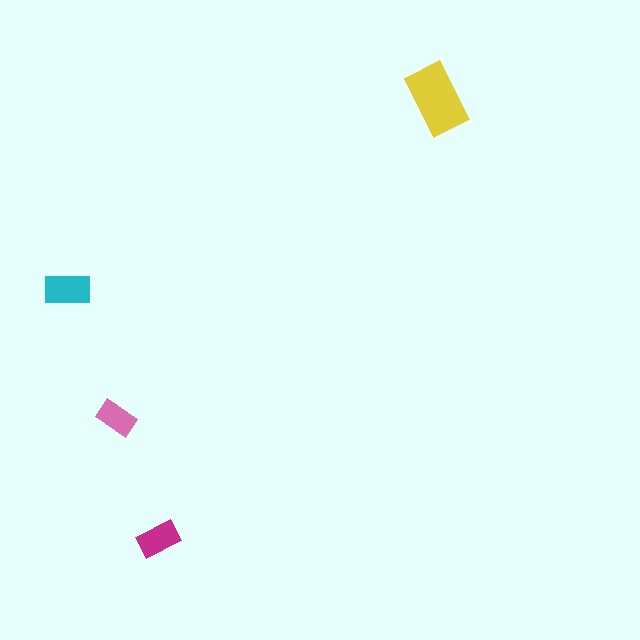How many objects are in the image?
There are 4 objects in the image.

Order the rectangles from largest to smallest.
the yellow one, the cyan one, the magenta one, the pink one.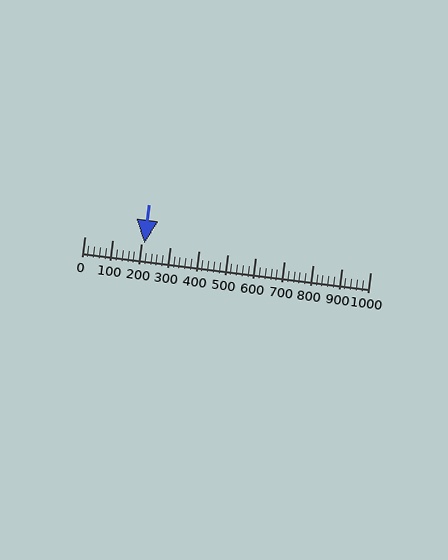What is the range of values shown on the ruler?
The ruler shows values from 0 to 1000.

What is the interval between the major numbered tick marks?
The major tick marks are spaced 100 units apart.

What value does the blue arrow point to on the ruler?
The blue arrow points to approximately 211.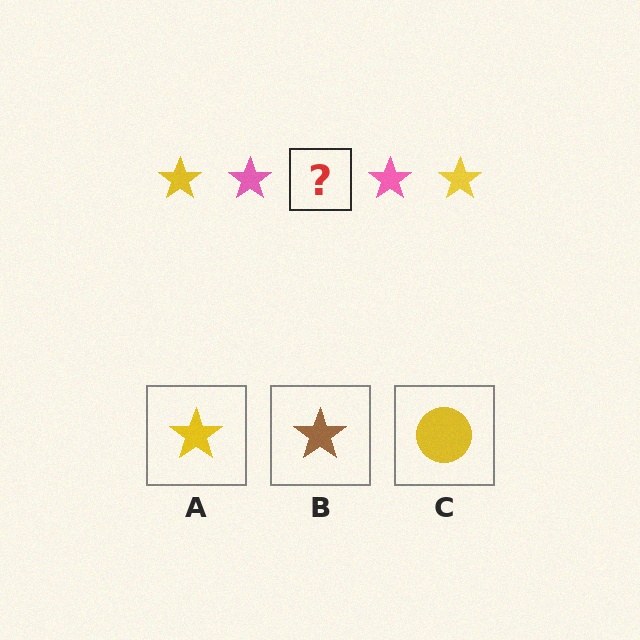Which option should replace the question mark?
Option A.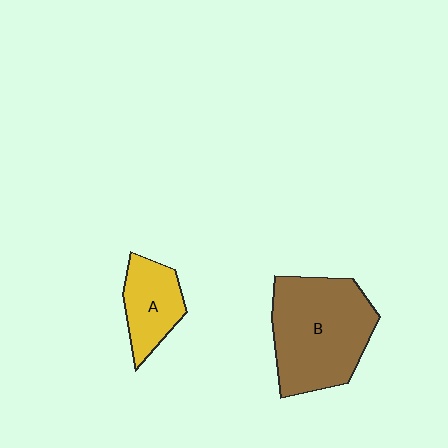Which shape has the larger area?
Shape B (brown).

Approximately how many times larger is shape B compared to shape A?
Approximately 2.2 times.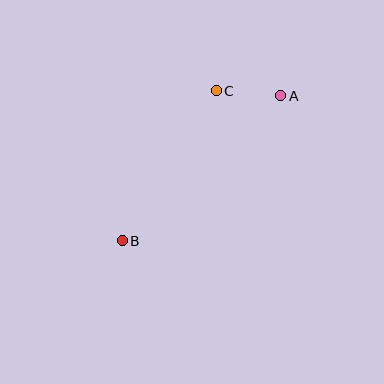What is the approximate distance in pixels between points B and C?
The distance between B and C is approximately 177 pixels.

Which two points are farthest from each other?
Points A and B are farthest from each other.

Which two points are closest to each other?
Points A and C are closest to each other.